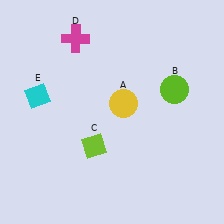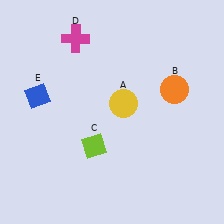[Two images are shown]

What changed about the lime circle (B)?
In Image 1, B is lime. In Image 2, it changed to orange.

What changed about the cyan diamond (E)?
In Image 1, E is cyan. In Image 2, it changed to blue.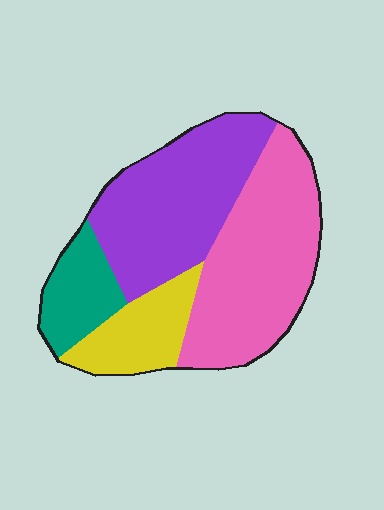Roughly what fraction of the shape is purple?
Purple covers about 35% of the shape.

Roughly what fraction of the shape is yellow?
Yellow covers around 15% of the shape.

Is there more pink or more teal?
Pink.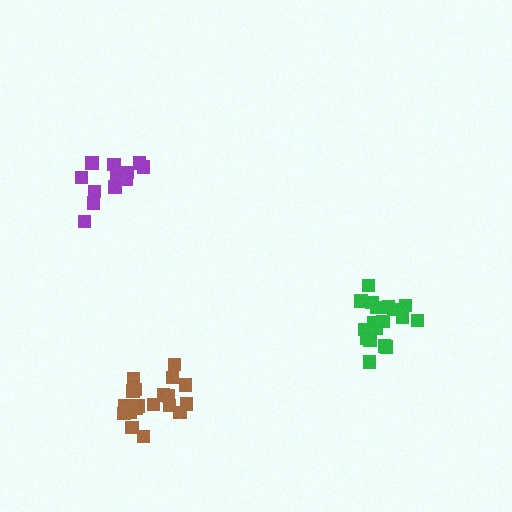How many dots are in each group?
Group 1: 19 dots, Group 2: 18 dots, Group 3: 15 dots (52 total).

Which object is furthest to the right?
The green cluster is rightmost.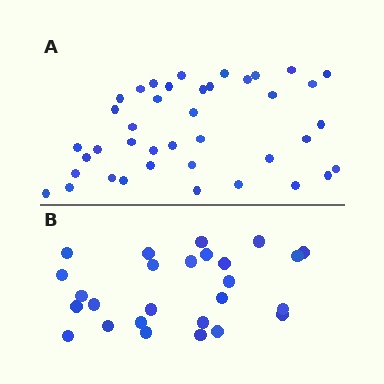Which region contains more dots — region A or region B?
Region A (the top region) has more dots.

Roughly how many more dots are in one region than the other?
Region A has approximately 15 more dots than region B.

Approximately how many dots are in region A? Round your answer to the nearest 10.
About 40 dots.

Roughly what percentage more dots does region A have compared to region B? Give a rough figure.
About 55% more.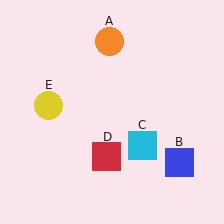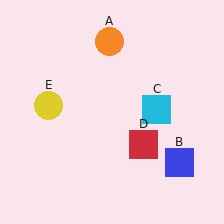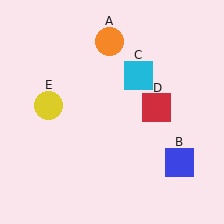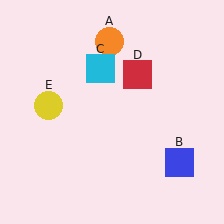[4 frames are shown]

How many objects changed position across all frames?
2 objects changed position: cyan square (object C), red square (object D).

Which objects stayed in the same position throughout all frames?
Orange circle (object A) and blue square (object B) and yellow circle (object E) remained stationary.